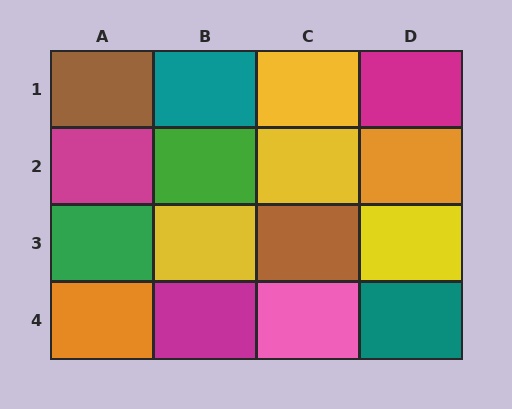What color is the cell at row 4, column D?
Teal.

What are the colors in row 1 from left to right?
Brown, teal, yellow, magenta.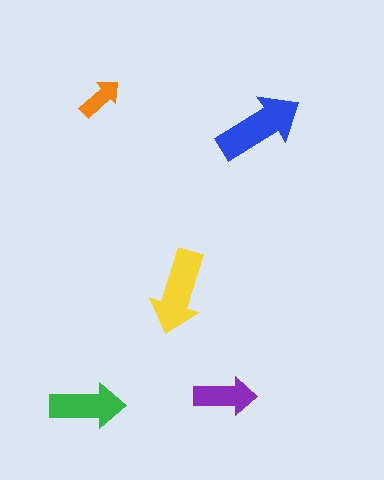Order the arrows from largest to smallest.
the blue one, the yellow one, the green one, the purple one, the orange one.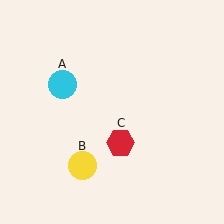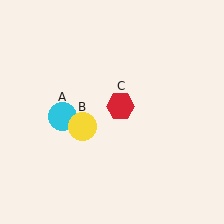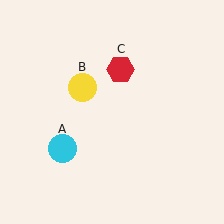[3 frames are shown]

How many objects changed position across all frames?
3 objects changed position: cyan circle (object A), yellow circle (object B), red hexagon (object C).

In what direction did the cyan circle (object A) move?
The cyan circle (object A) moved down.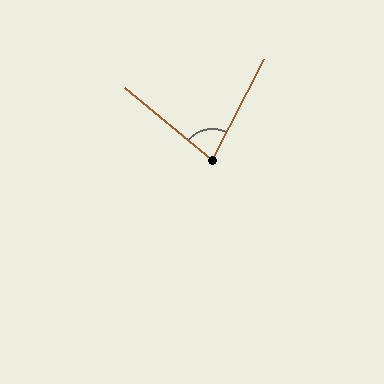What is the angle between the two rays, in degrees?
Approximately 77 degrees.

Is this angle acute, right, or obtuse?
It is acute.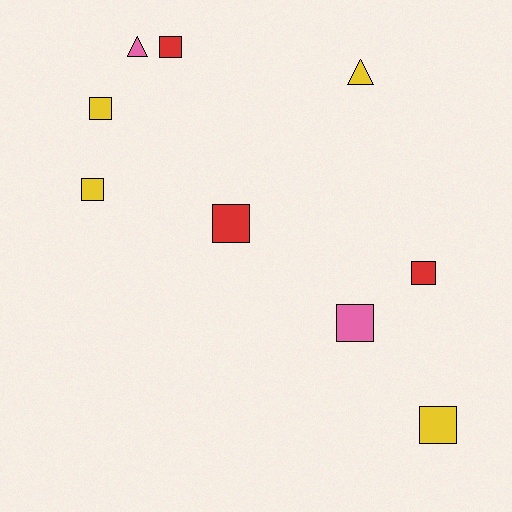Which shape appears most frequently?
Square, with 7 objects.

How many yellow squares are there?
There are 3 yellow squares.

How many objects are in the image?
There are 9 objects.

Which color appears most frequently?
Yellow, with 4 objects.